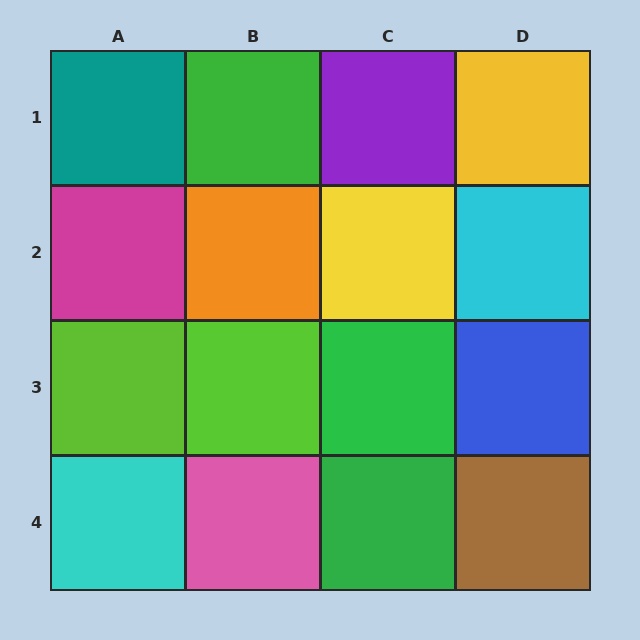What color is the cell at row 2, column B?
Orange.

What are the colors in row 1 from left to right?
Teal, green, purple, yellow.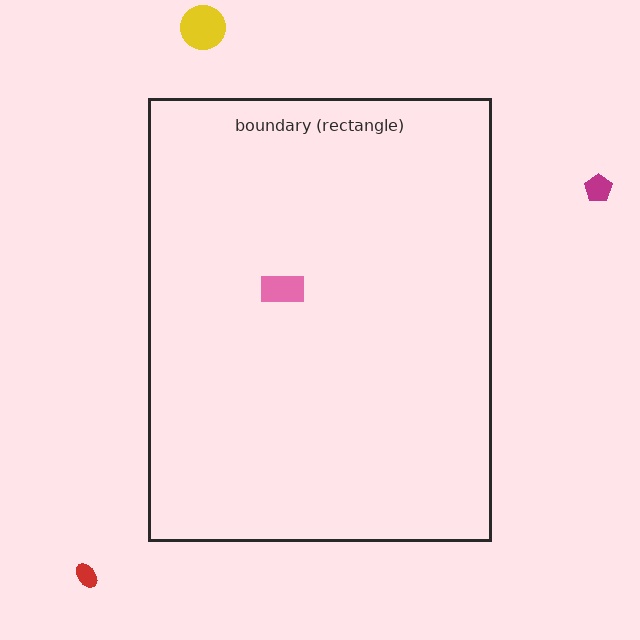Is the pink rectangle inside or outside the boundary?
Inside.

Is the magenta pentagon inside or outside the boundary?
Outside.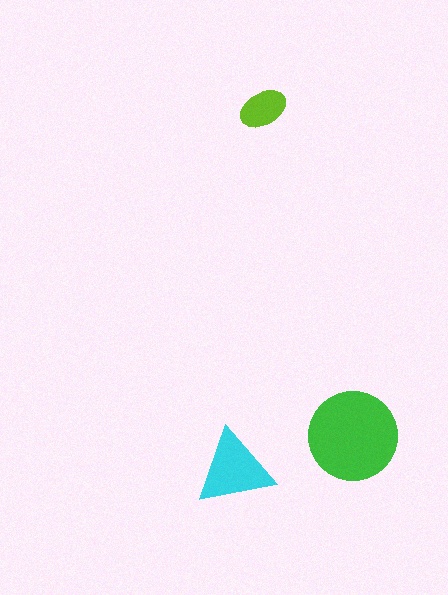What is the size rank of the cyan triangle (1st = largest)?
2nd.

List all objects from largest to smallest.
The green circle, the cyan triangle, the lime ellipse.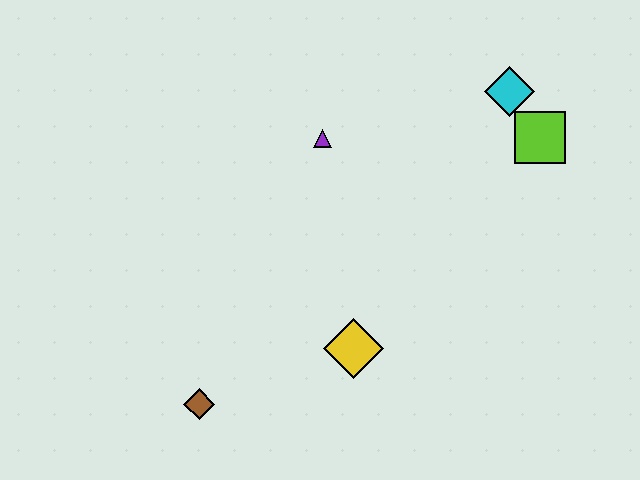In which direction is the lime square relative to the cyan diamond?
The lime square is below the cyan diamond.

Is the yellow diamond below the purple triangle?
Yes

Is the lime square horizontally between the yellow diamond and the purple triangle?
No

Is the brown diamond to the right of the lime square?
No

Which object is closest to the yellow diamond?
The brown diamond is closest to the yellow diamond.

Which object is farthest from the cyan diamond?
The brown diamond is farthest from the cyan diamond.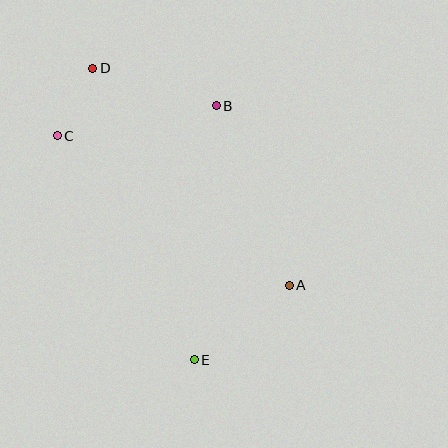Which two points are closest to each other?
Points C and D are closest to each other.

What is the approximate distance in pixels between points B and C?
The distance between B and C is approximately 162 pixels.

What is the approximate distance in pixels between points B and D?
The distance between B and D is approximately 130 pixels.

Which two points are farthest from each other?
Points D and E are farthest from each other.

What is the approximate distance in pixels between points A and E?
The distance between A and E is approximately 122 pixels.